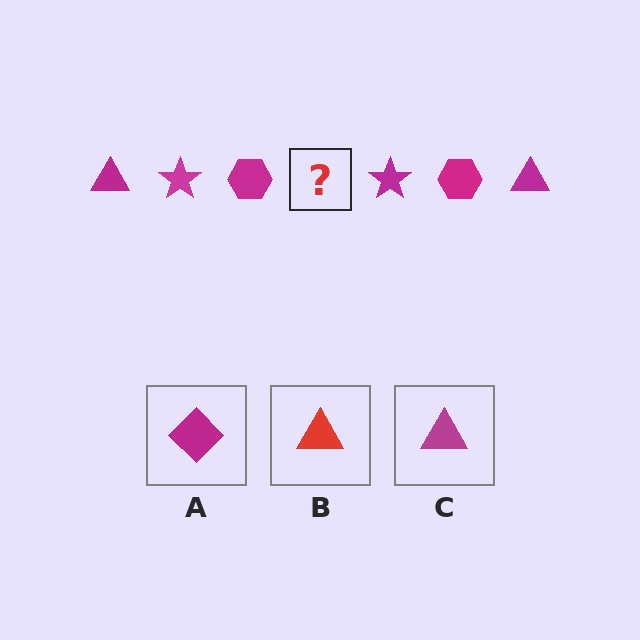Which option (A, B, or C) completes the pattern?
C.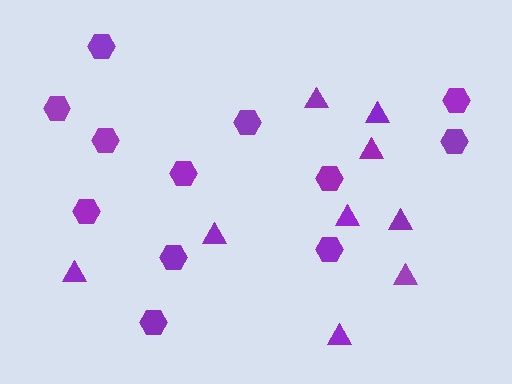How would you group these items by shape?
There are 2 groups: one group of hexagons (12) and one group of triangles (9).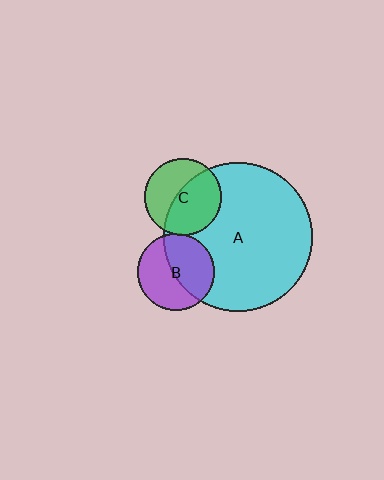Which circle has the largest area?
Circle A (cyan).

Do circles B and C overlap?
Yes.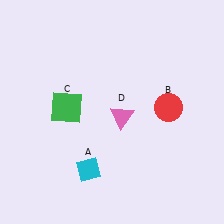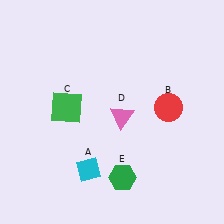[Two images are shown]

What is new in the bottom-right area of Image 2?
A green hexagon (E) was added in the bottom-right area of Image 2.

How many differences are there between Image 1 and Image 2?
There is 1 difference between the two images.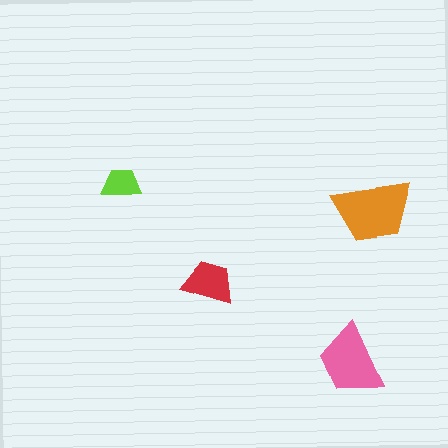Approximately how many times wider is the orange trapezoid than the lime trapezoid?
About 2 times wider.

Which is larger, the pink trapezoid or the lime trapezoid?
The pink one.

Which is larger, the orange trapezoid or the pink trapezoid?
The orange one.